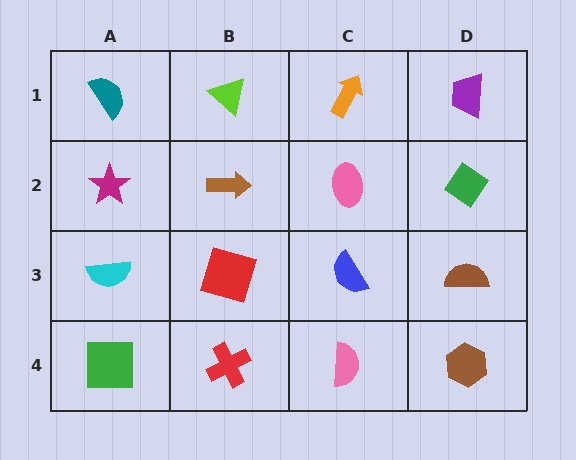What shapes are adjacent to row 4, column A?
A cyan semicircle (row 3, column A), a red cross (row 4, column B).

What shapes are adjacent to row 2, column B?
A lime triangle (row 1, column B), a red square (row 3, column B), a magenta star (row 2, column A), a pink ellipse (row 2, column C).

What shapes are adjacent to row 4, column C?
A blue semicircle (row 3, column C), a red cross (row 4, column B), a brown hexagon (row 4, column D).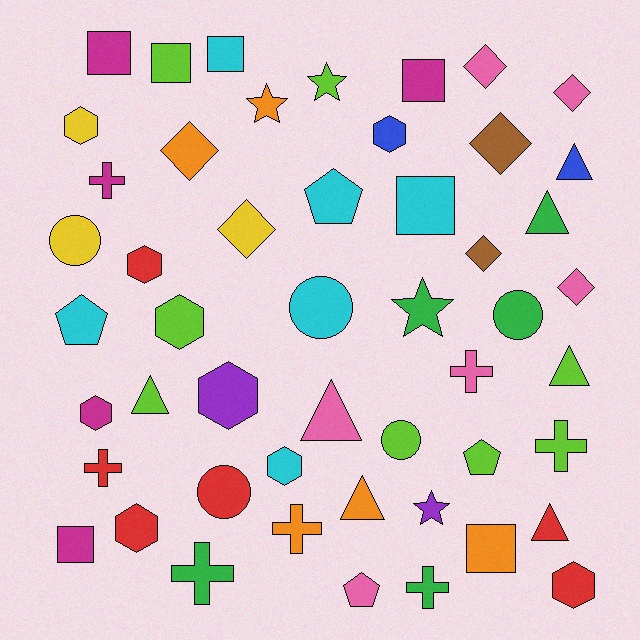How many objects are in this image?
There are 50 objects.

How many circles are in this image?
There are 5 circles.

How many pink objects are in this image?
There are 6 pink objects.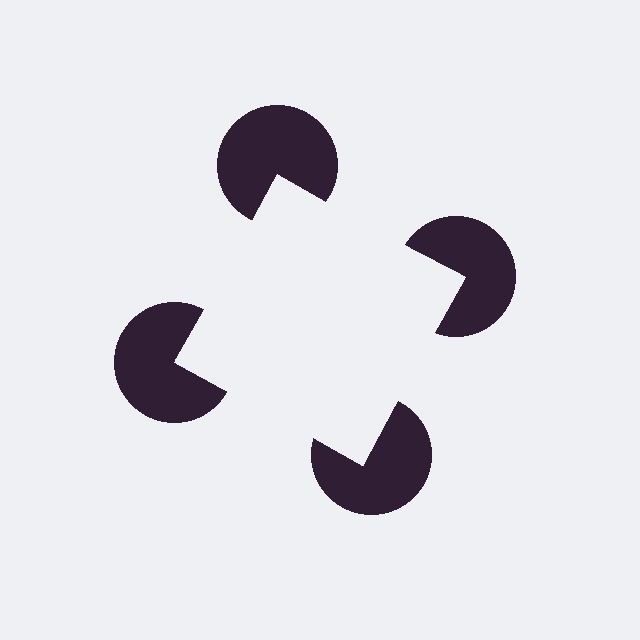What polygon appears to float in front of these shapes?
An illusory square — its edges are inferred from the aligned wedge cuts in the pac-man discs, not physically drawn.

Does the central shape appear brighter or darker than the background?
It typically appears slightly brighter than the background, even though no actual brightness change is drawn.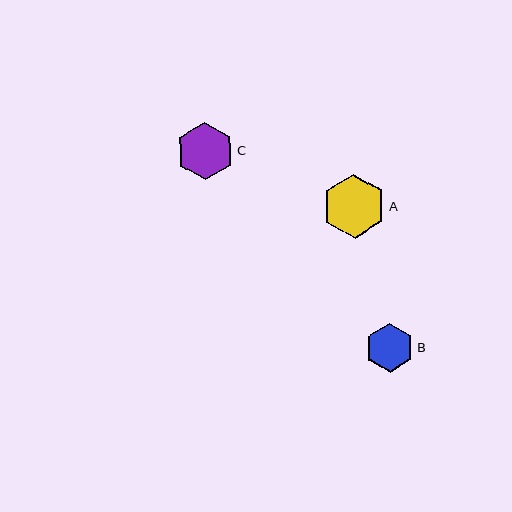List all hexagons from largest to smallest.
From largest to smallest: A, C, B.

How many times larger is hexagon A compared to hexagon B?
Hexagon A is approximately 1.3 times the size of hexagon B.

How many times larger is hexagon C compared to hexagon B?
Hexagon C is approximately 1.2 times the size of hexagon B.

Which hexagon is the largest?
Hexagon A is the largest with a size of approximately 64 pixels.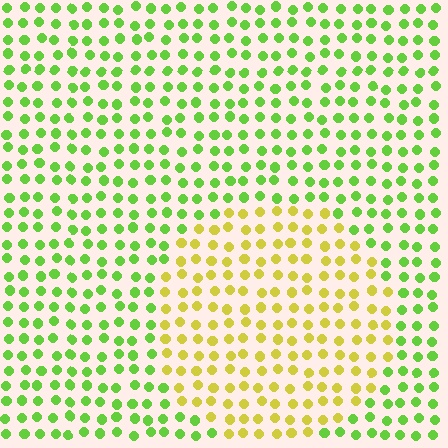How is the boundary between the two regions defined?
The boundary is defined purely by a slight shift in hue (about 45 degrees). Spacing, size, and orientation are identical on both sides.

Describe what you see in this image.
The image is filled with small lime elements in a uniform arrangement. A circle-shaped region is visible where the elements are tinted to a slightly different hue, forming a subtle color boundary.